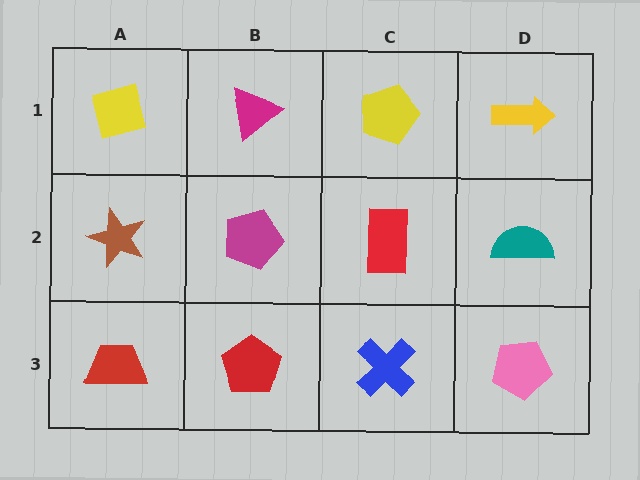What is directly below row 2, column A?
A red trapezoid.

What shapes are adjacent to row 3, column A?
A brown star (row 2, column A), a red pentagon (row 3, column B).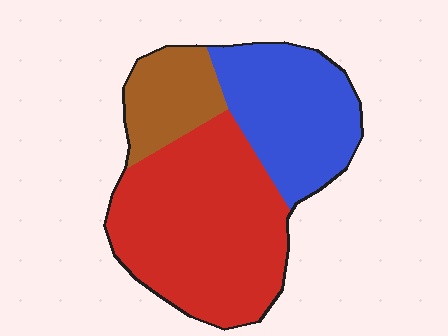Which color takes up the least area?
Brown, at roughly 15%.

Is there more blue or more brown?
Blue.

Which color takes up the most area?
Red, at roughly 55%.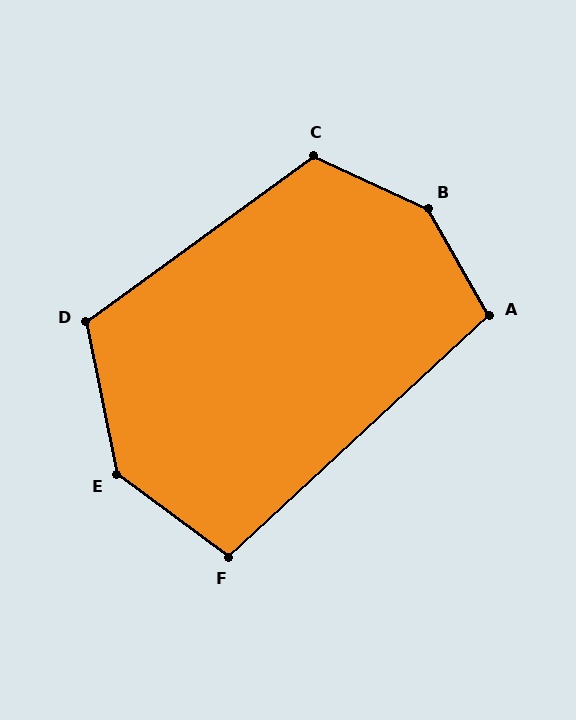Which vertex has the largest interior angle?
B, at approximately 145 degrees.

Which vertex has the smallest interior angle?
F, at approximately 101 degrees.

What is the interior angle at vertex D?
Approximately 115 degrees (obtuse).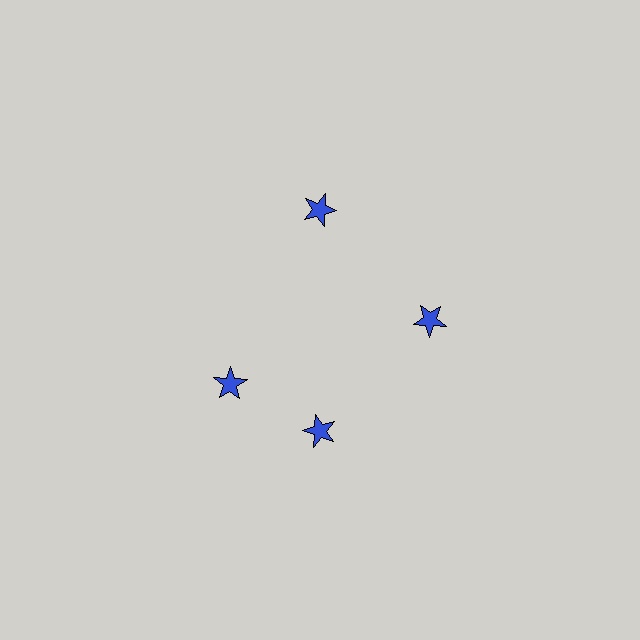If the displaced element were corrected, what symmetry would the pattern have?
It would have 4-fold rotational symmetry — the pattern would map onto itself every 90 degrees.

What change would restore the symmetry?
The symmetry would be restored by rotating it back into even spacing with its neighbors so that all 4 stars sit at equal angles and equal distance from the center.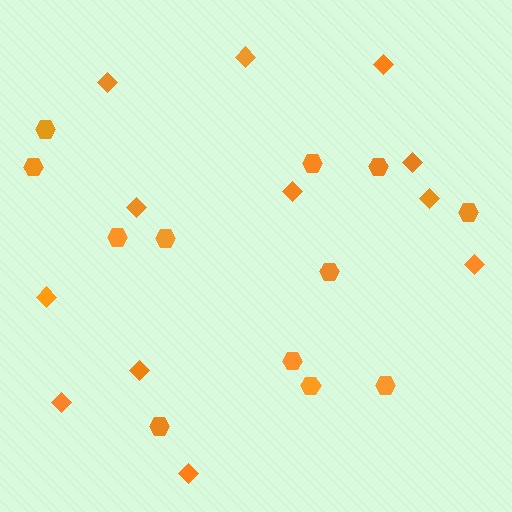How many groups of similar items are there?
There are 2 groups: one group of hexagons (12) and one group of diamonds (12).